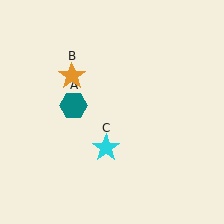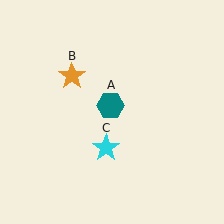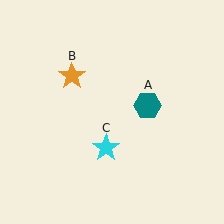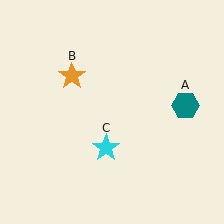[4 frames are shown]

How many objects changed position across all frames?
1 object changed position: teal hexagon (object A).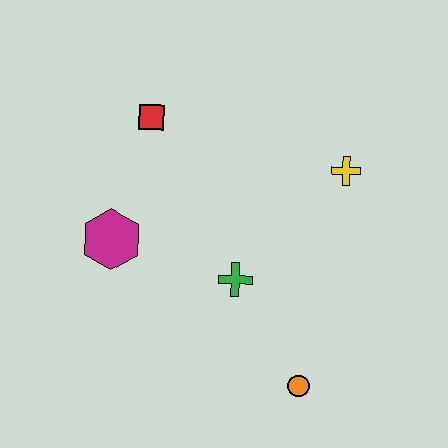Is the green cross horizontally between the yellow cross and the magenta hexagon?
Yes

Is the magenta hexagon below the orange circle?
No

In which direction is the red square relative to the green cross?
The red square is above the green cross.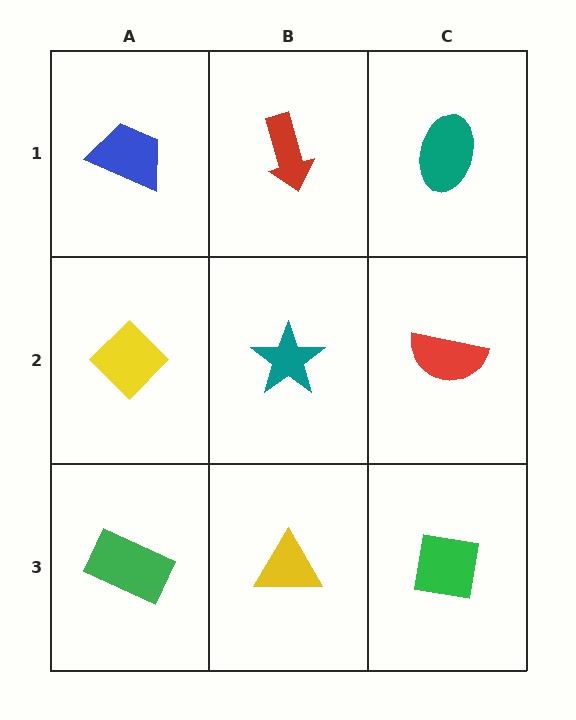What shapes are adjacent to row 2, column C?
A teal ellipse (row 1, column C), a green square (row 3, column C), a teal star (row 2, column B).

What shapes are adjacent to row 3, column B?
A teal star (row 2, column B), a green rectangle (row 3, column A), a green square (row 3, column C).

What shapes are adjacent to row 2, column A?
A blue trapezoid (row 1, column A), a green rectangle (row 3, column A), a teal star (row 2, column B).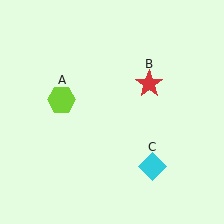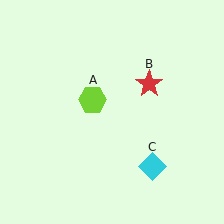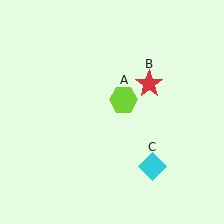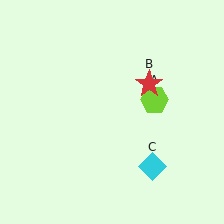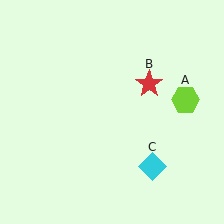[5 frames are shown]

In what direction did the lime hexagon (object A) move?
The lime hexagon (object A) moved right.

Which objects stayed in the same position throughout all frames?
Red star (object B) and cyan diamond (object C) remained stationary.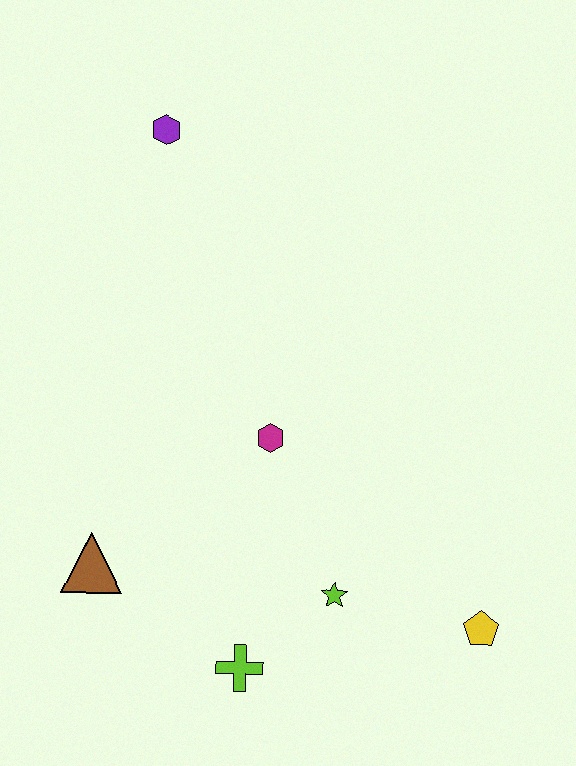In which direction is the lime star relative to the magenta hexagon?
The lime star is below the magenta hexagon.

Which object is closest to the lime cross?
The lime star is closest to the lime cross.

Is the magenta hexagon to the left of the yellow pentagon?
Yes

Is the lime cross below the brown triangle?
Yes